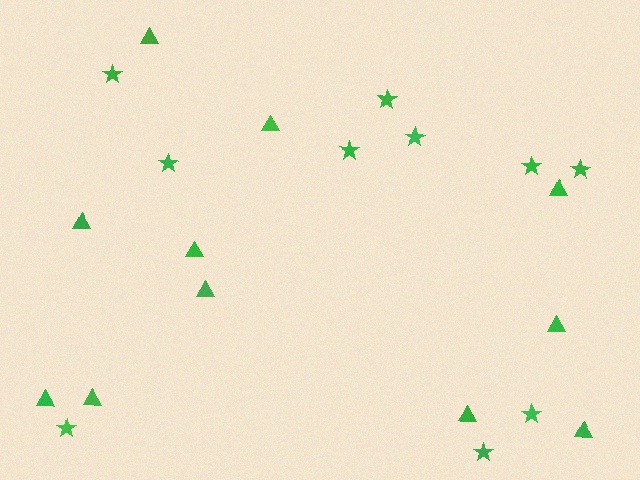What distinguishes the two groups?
There are 2 groups: one group of stars (10) and one group of triangles (11).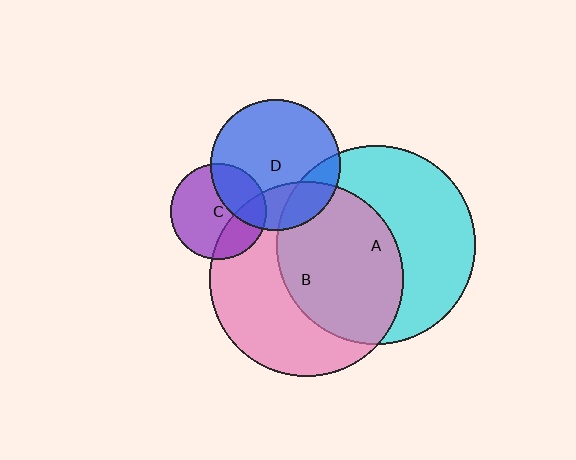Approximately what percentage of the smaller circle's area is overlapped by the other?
Approximately 30%.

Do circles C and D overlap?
Yes.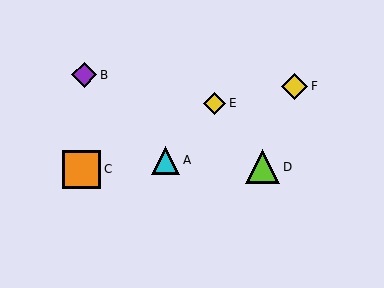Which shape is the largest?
The orange square (labeled C) is the largest.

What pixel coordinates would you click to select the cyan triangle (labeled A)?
Click at (166, 160) to select the cyan triangle A.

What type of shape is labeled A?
Shape A is a cyan triangle.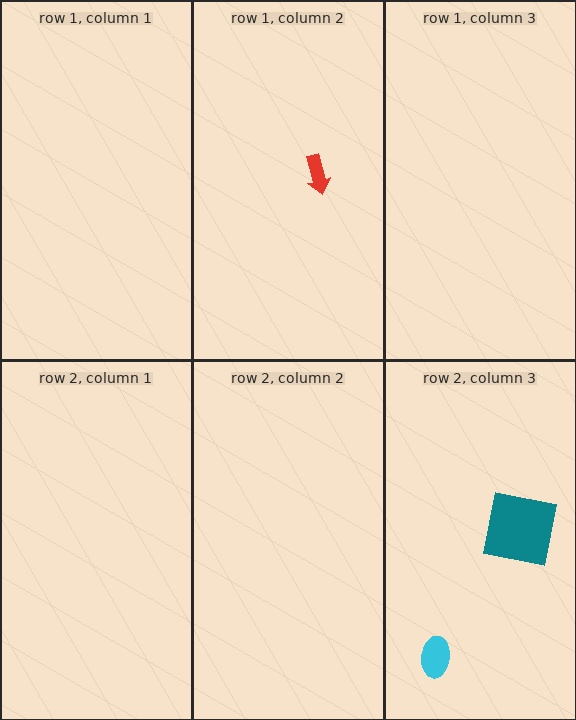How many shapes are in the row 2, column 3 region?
2.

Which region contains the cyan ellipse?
The row 2, column 3 region.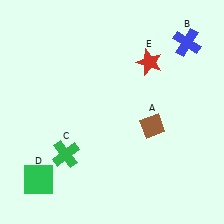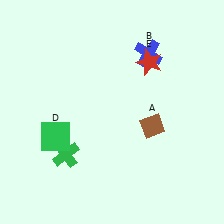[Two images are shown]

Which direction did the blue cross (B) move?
The blue cross (B) moved left.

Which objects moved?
The objects that moved are: the blue cross (B), the green square (D).